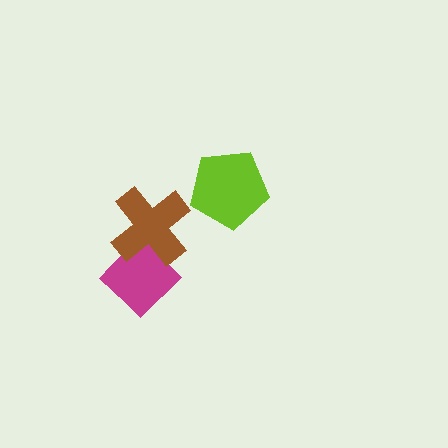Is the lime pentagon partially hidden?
No, no other shape covers it.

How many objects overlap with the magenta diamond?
1 object overlaps with the magenta diamond.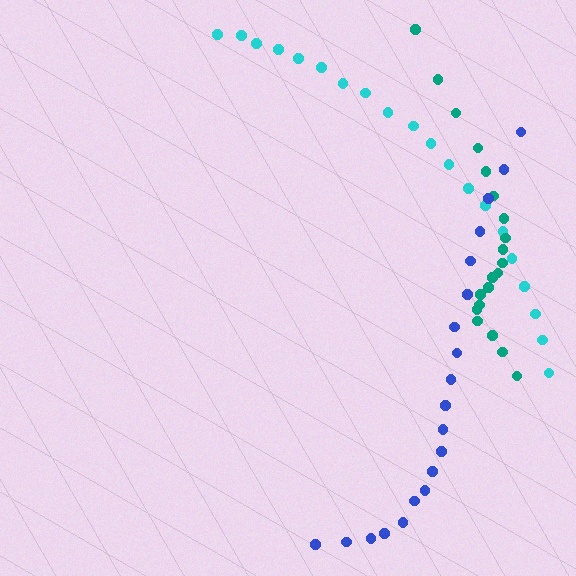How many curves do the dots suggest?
There are 3 distinct paths.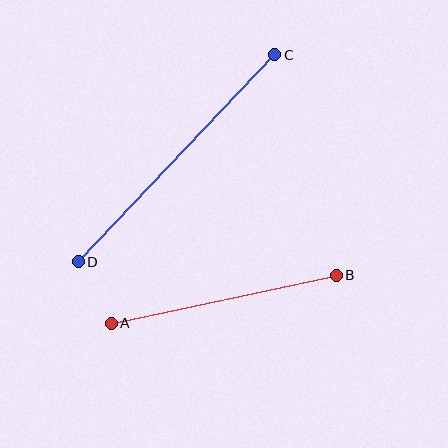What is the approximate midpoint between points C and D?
The midpoint is at approximately (177, 158) pixels.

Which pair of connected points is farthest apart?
Points C and D are farthest apart.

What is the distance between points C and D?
The distance is approximately 286 pixels.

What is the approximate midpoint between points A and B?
The midpoint is at approximately (224, 299) pixels.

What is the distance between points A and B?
The distance is approximately 230 pixels.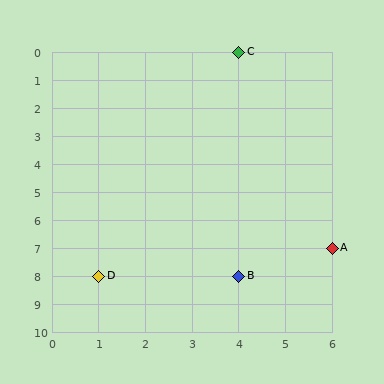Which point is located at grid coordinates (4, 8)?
Point B is at (4, 8).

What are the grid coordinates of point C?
Point C is at grid coordinates (4, 0).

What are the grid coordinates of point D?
Point D is at grid coordinates (1, 8).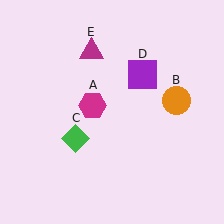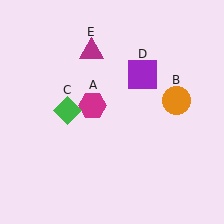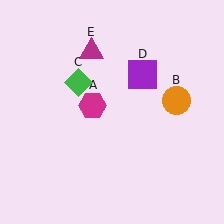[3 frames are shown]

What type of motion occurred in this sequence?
The green diamond (object C) rotated clockwise around the center of the scene.